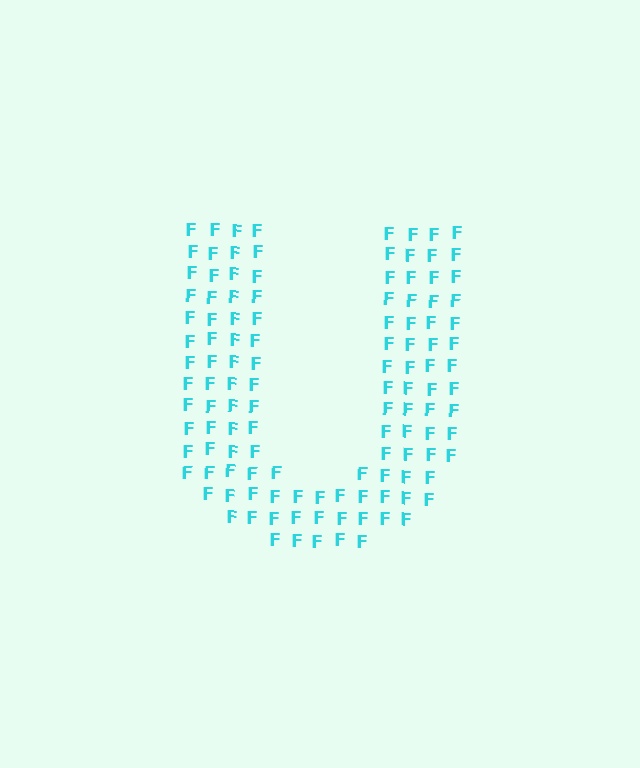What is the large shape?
The large shape is the letter U.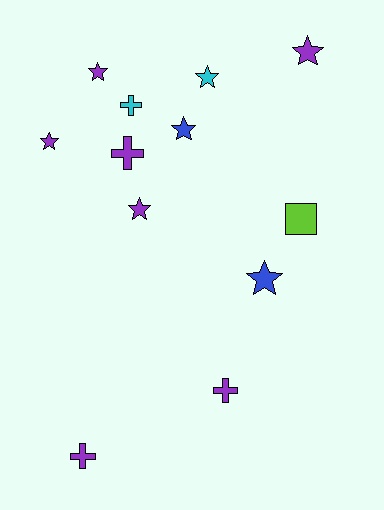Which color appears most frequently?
Purple, with 7 objects.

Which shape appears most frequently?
Star, with 7 objects.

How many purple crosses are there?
There are 3 purple crosses.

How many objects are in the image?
There are 12 objects.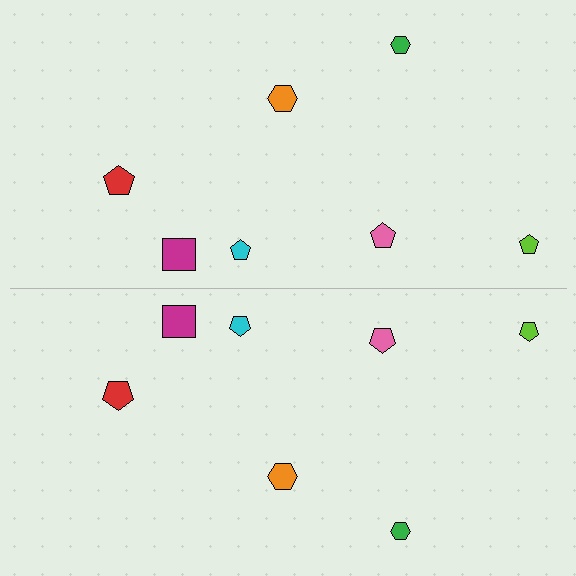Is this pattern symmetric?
Yes, this pattern has bilateral (reflection) symmetry.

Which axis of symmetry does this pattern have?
The pattern has a horizontal axis of symmetry running through the center of the image.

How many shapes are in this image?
There are 14 shapes in this image.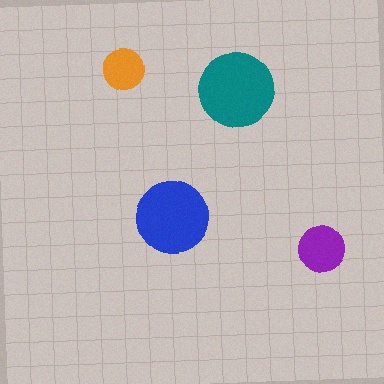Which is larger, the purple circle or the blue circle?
The blue one.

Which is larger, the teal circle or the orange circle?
The teal one.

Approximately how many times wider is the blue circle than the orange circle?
About 1.5 times wider.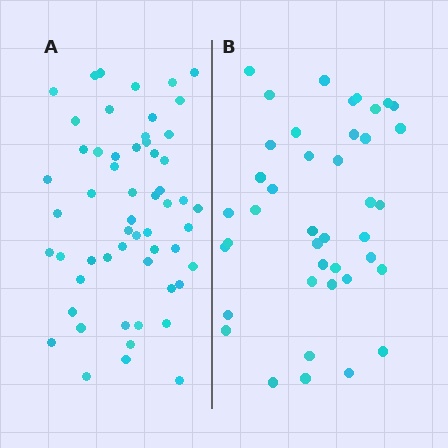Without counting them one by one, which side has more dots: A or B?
Region A (the left region) has more dots.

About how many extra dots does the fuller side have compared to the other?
Region A has approximately 15 more dots than region B.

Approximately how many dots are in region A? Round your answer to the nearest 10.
About 60 dots. (The exact count is 56, which rounds to 60.)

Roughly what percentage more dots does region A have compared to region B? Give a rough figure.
About 35% more.